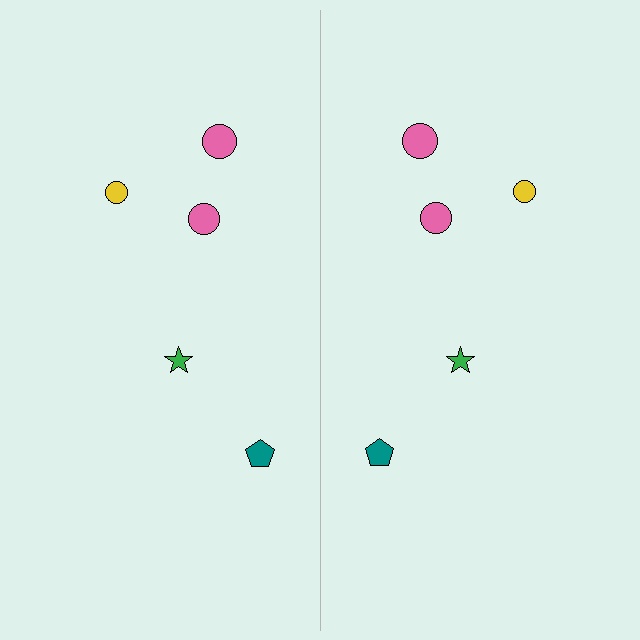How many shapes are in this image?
There are 10 shapes in this image.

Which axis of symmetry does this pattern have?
The pattern has a vertical axis of symmetry running through the center of the image.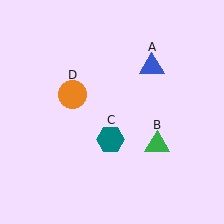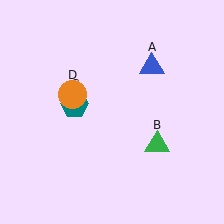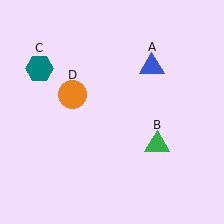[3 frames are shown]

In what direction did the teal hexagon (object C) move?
The teal hexagon (object C) moved up and to the left.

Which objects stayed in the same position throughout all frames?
Blue triangle (object A) and green triangle (object B) and orange circle (object D) remained stationary.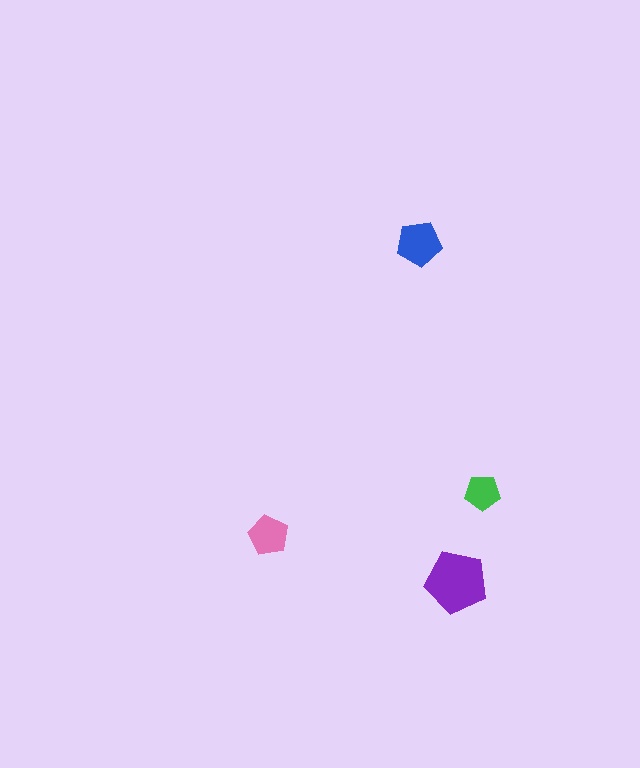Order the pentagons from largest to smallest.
the purple one, the blue one, the pink one, the green one.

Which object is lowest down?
The purple pentagon is bottommost.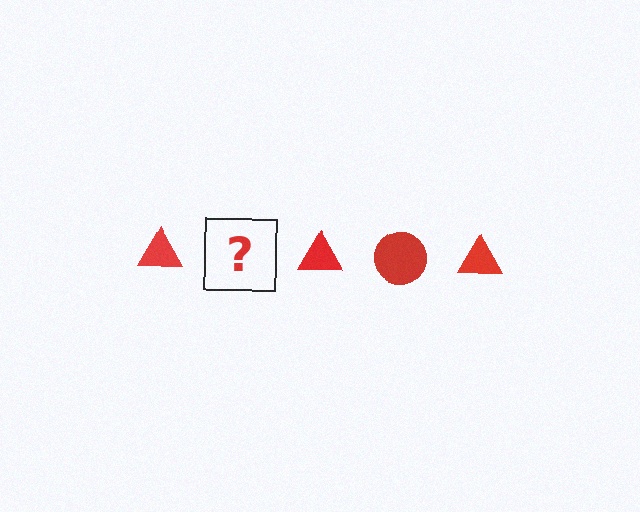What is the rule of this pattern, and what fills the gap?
The rule is that the pattern cycles through triangle, circle shapes in red. The gap should be filled with a red circle.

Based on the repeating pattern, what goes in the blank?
The blank should be a red circle.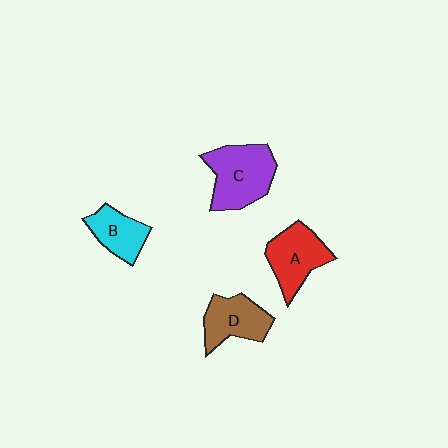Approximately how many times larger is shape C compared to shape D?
Approximately 1.4 times.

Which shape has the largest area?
Shape C (purple).